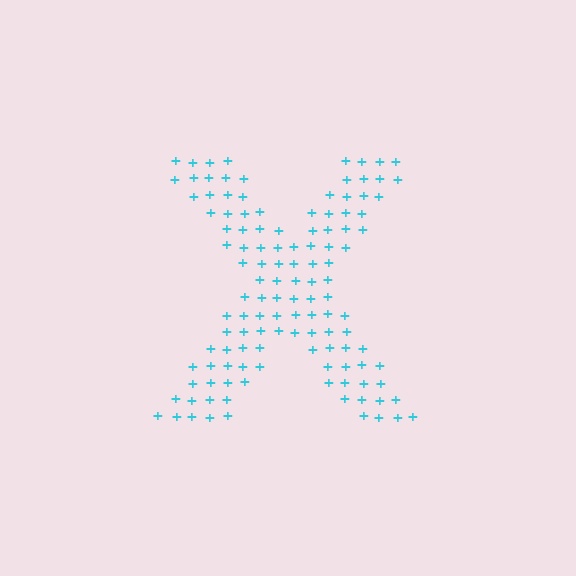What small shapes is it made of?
It is made of small plus signs.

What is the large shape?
The large shape is the letter X.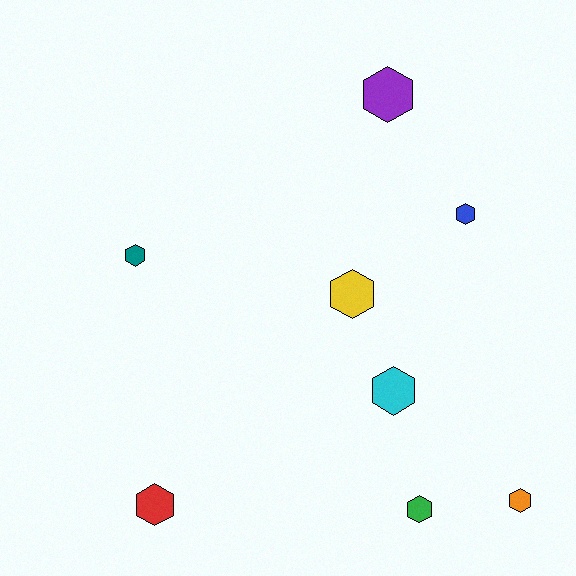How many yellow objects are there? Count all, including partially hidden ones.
There is 1 yellow object.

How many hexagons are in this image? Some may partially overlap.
There are 8 hexagons.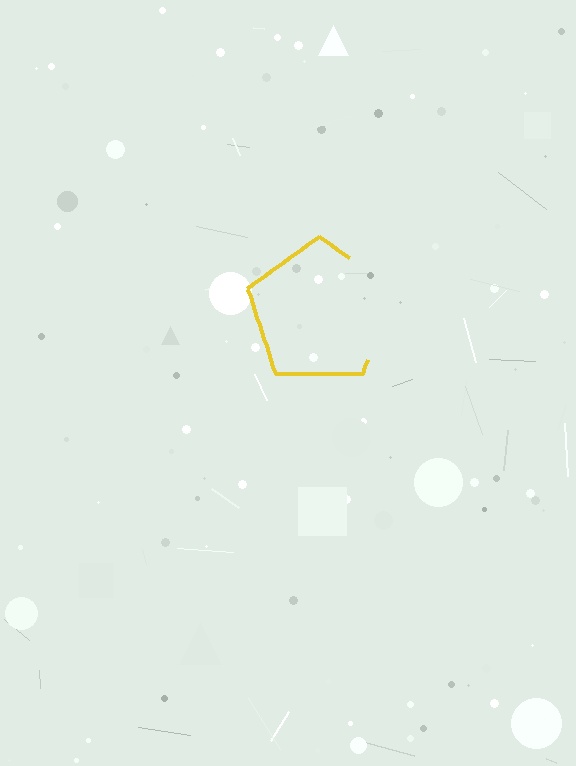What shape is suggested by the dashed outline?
The dashed outline suggests a pentagon.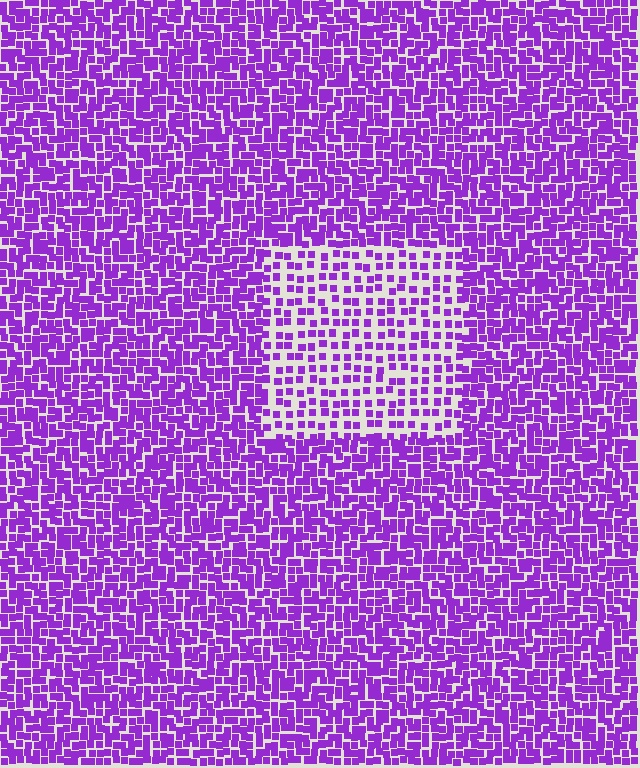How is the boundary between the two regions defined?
The boundary is defined by a change in element density (approximately 2.0x ratio). All elements are the same color, size, and shape.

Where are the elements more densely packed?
The elements are more densely packed outside the rectangle boundary.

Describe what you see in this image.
The image contains small purple elements arranged at two different densities. A rectangle-shaped region is visible where the elements are less densely packed than the surrounding area.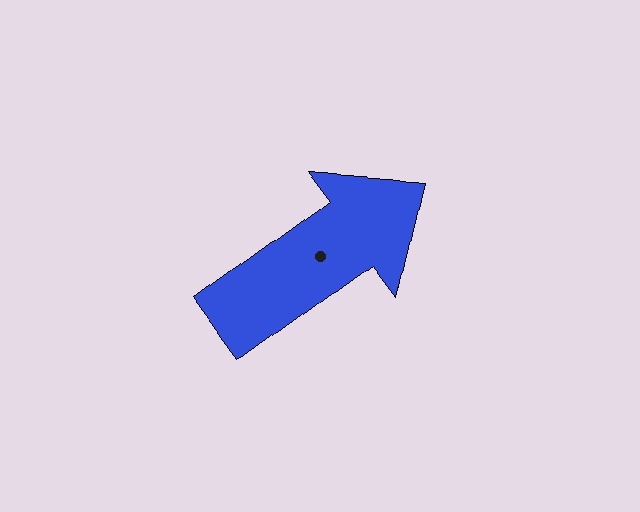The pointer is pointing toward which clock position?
Roughly 2 o'clock.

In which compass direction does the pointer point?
Northeast.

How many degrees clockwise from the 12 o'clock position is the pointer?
Approximately 54 degrees.